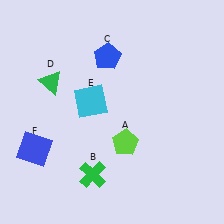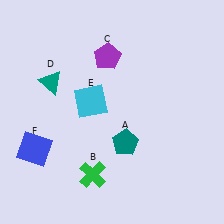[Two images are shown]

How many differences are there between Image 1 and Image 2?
There are 3 differences between the two images.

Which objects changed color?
A changed from lime to teal. C changed from blue to purple. D changed from green to teal.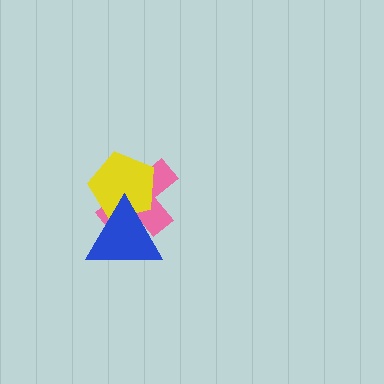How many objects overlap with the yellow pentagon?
2 objects overlap with the yellow pentagon.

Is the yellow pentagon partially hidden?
Yes, it is partially covered by another shape.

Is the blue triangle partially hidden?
No, no other shape covers it.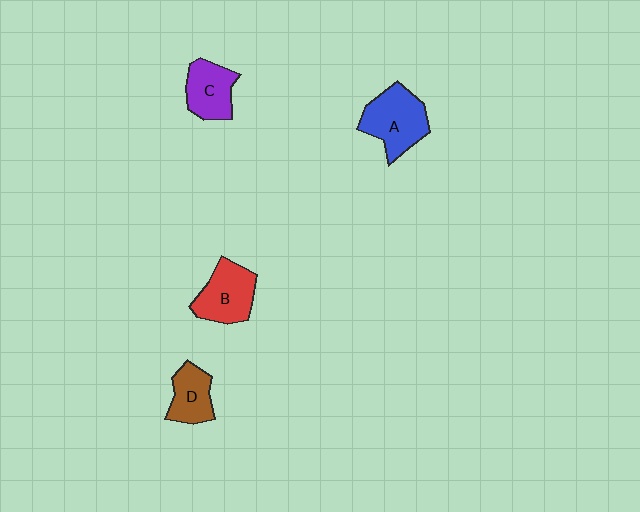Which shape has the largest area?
Shape A (blue).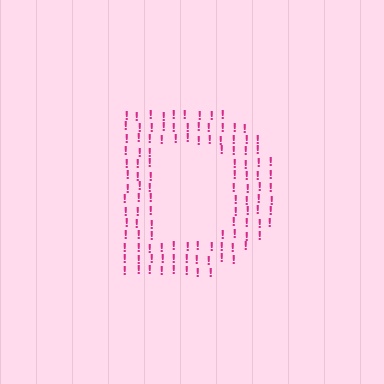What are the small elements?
The small elements are exclamation marks.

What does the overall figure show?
The overall figure shows the letter D.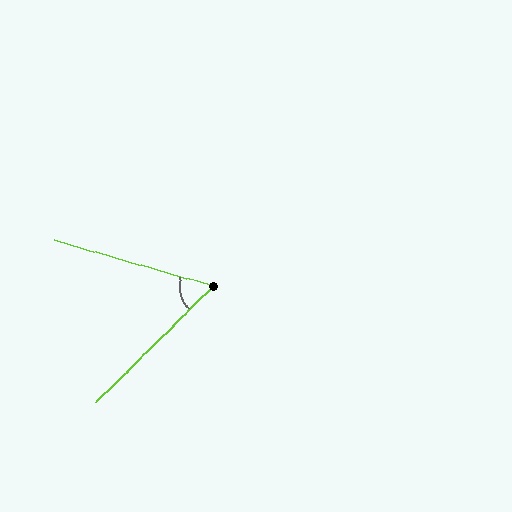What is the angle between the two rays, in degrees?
Approximately 61 degrees.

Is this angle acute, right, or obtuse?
It is acute.